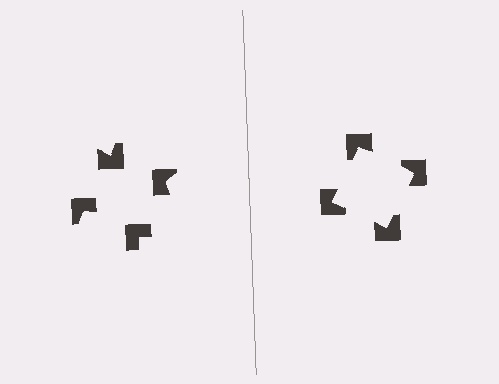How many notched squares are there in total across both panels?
8 — 4 on each side.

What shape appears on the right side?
An illusory square.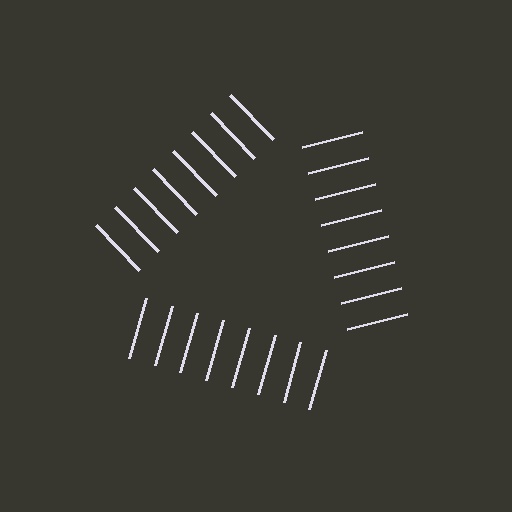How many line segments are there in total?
24 — 8 along each of the 3 edges.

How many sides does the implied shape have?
3 sides — the line-ends trace a triangle.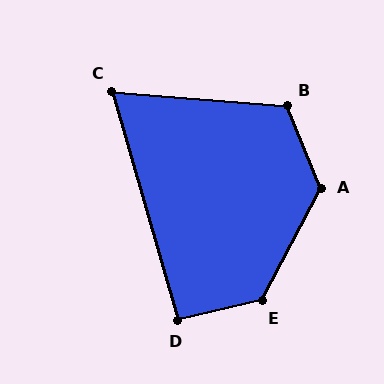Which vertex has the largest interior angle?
E, at approximately 131 degrees.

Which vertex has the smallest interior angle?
C, at approximately 69 degrees.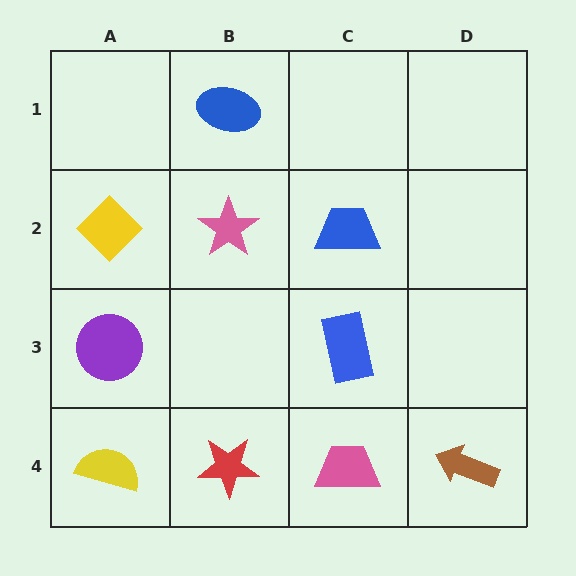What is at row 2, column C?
A blue trapezoid.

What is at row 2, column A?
A yellow diamond.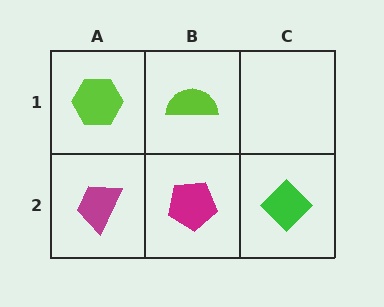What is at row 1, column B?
A lime semicircle.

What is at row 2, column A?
A magenta trapezoid.